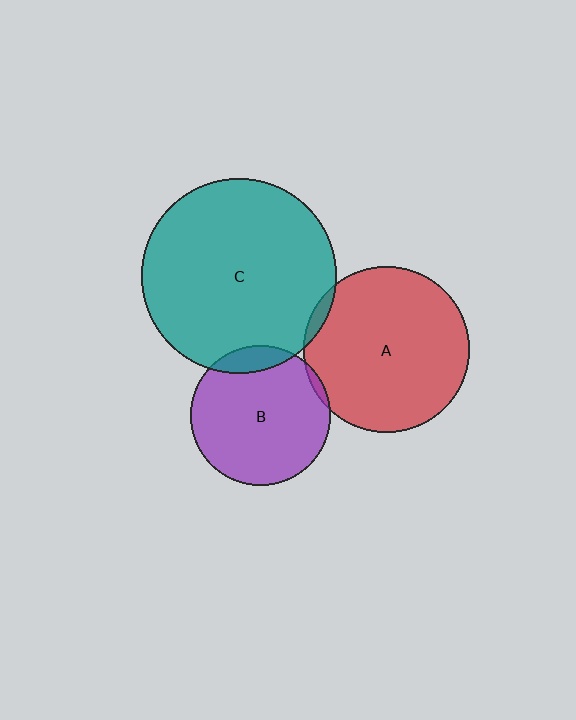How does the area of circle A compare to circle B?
Approximately 1.4 times.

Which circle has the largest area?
Circle C (teal).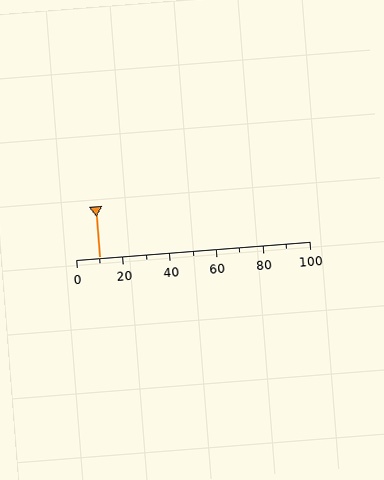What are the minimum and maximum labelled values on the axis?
The axis runs from 0 to 100.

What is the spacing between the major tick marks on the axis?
The major ticks are spaced 20 apart.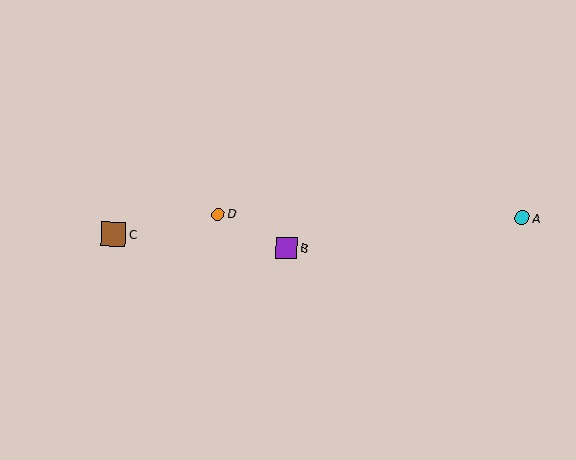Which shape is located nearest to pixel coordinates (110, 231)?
The brown square (labeled C) at (113, 234) is nearest to that location.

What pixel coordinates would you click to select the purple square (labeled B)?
Click at (287, 248) to select the purple square B.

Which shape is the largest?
The brown square (labeled C) is the largest.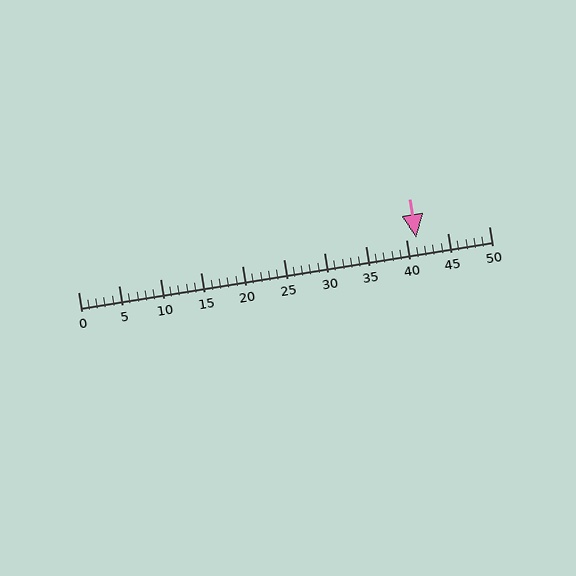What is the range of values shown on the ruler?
The ruler shows values from 0 to 50.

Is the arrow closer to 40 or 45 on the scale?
The arrow is closer to 40.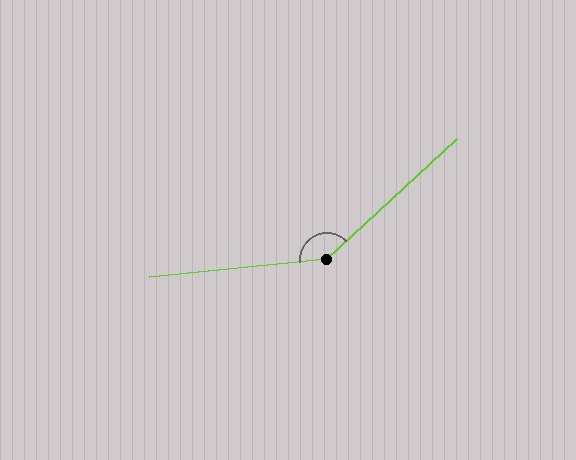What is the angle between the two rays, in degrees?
Approximately 143 degrees.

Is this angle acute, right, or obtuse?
It is obtuse.